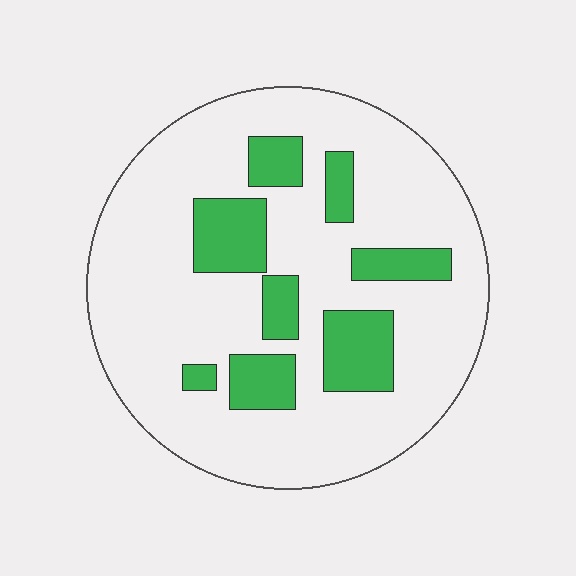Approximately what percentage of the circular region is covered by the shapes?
Approximately 20%.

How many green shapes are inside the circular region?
8.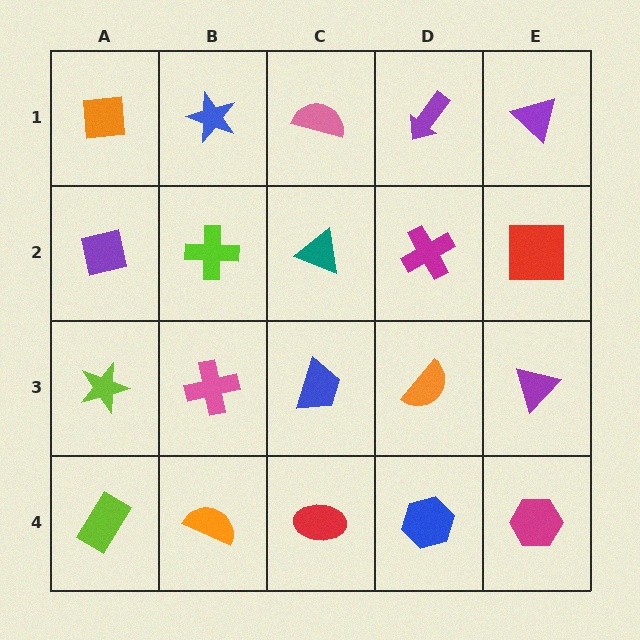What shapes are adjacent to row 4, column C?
A blue trapezoid (row 3, column C), an orange semicircle (row 4, column B), a blue hexagon (row 4, column D).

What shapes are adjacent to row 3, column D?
A magenta cross (row 2, column D), a blue hexagon (row 4, column D), a blue trapezoid (row 3, column C), a purple triangle (row 3, column E).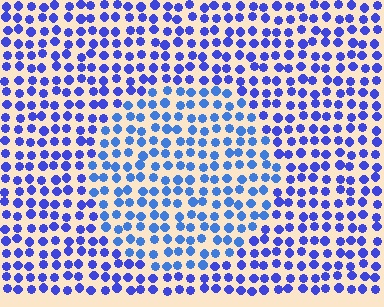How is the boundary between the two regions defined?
The boundary is defined purely by a slight shift in hue (about 22 degrees). Spacing, size, and orientation are identical on both sides.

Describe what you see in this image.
The image is filled with small blue elements in a uniform arrangement. A circle-shaped region is visible where the elements are tinted to a slightly different hue, forming a subtle color boundary.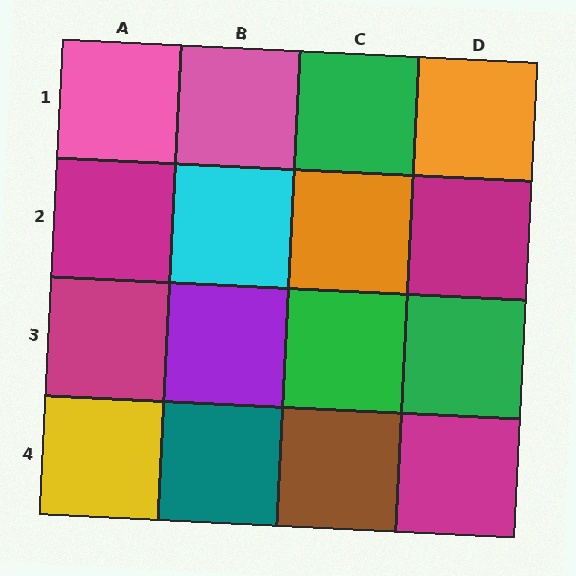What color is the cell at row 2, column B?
Cyan.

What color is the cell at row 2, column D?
Magenta.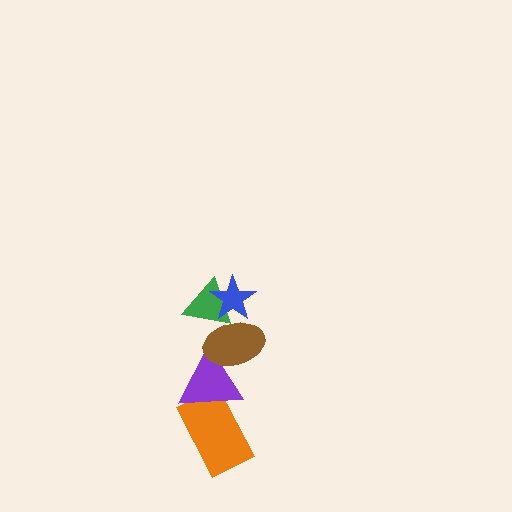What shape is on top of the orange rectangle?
The purple triangle is on top of the orange rectangle.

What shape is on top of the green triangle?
The blue star is on top of the green triangle.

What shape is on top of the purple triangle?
The brown ellipse is on top of the purple triangle.